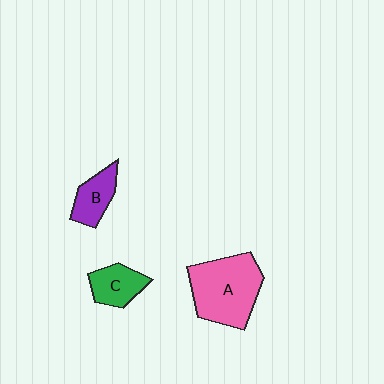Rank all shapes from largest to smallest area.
From largest to smallest: A (pink), C (green), B (purple).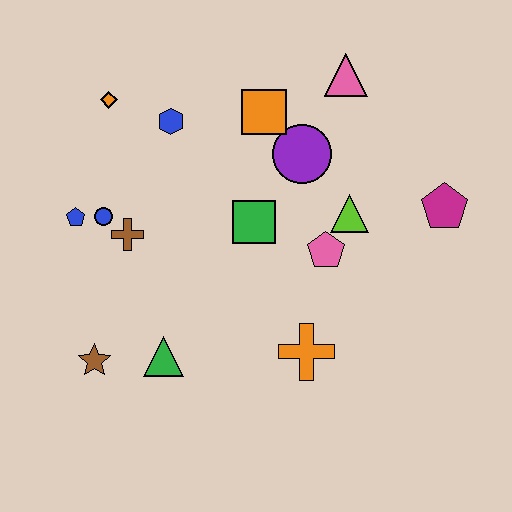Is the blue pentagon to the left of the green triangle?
Yes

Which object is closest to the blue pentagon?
The blue circle is closest to the blue pentagon.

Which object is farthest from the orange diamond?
The magenta pentagon is farthest from the orange diamond.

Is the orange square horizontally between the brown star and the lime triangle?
Yes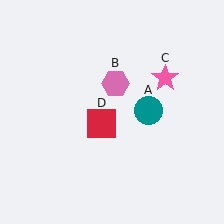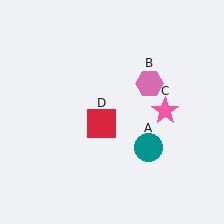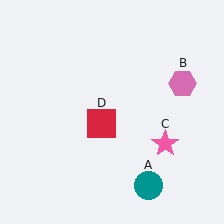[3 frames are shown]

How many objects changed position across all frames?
3 objects changed position: teal circle (object A), pink hexagon (object B), pink star (object C).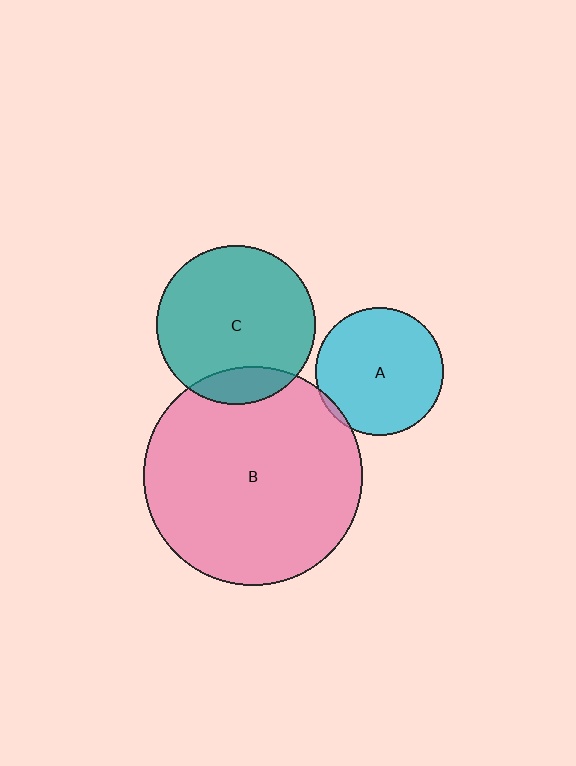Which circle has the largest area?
Circle B (pink).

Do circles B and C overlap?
Yes.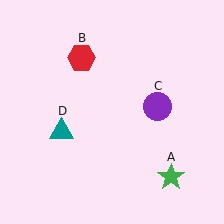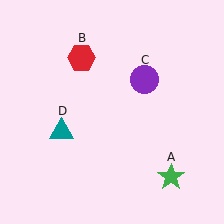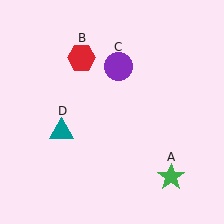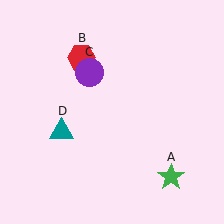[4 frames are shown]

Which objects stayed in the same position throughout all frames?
Green star (object A) and red hexagon (object B) and teal triangle (object D) remained stationary.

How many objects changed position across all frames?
1 object changed position: purple circle (object C).